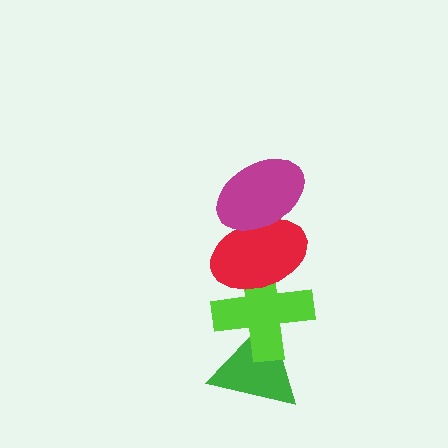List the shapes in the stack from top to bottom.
From top to bottom: the magenta ellipse, the red ellipse, the lime cross, the green triangle.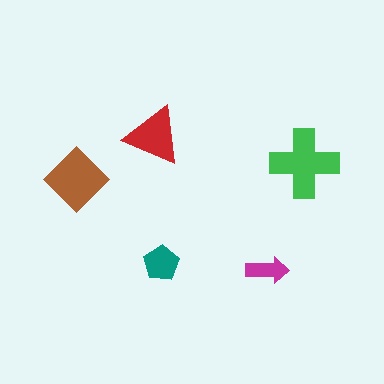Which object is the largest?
The green cross.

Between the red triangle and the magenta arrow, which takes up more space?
The red triangle.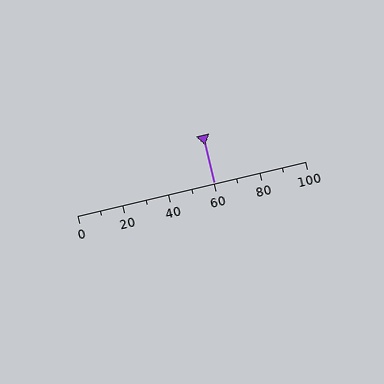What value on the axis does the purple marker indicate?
The marker indicates approximately 60.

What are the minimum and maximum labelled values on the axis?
The axis runs from 0 to 100.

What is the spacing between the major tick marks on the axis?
The major ticks are spaced 20 apart.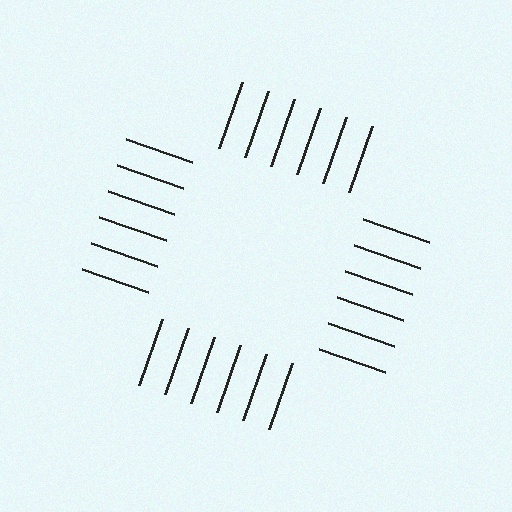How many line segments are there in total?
24 — 6 along each of the 4 edges.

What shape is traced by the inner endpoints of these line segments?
An illusory square — the line segments terminate on its edges but no continuous stroke is drawn.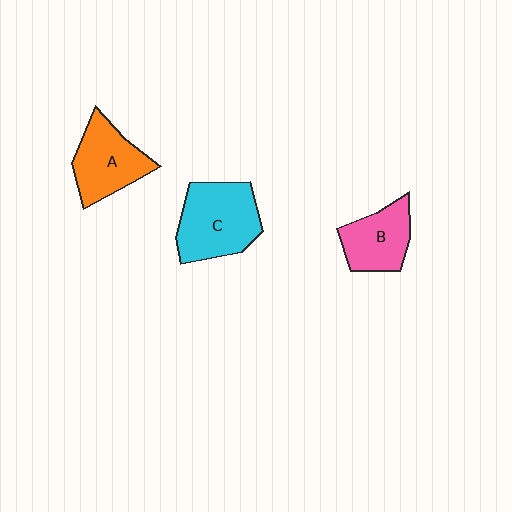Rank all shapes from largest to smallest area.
From largest to smallest: C (cyan), A (orange), B (pink).